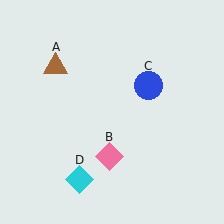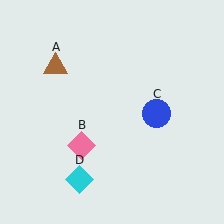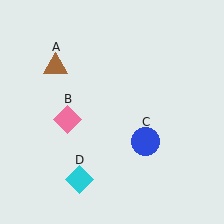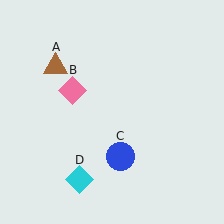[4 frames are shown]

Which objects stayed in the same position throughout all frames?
Brown triangle (object A) and cyan diamond (object D) remained stationary.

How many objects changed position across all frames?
2 objects changed position: pink diamond (object B), blue circle (object C).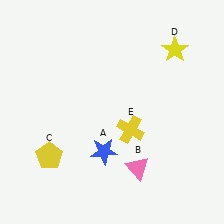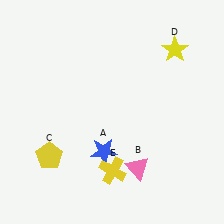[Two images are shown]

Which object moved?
The yellow cross (E) moved down.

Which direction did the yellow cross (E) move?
The yellow cross (E) moved down.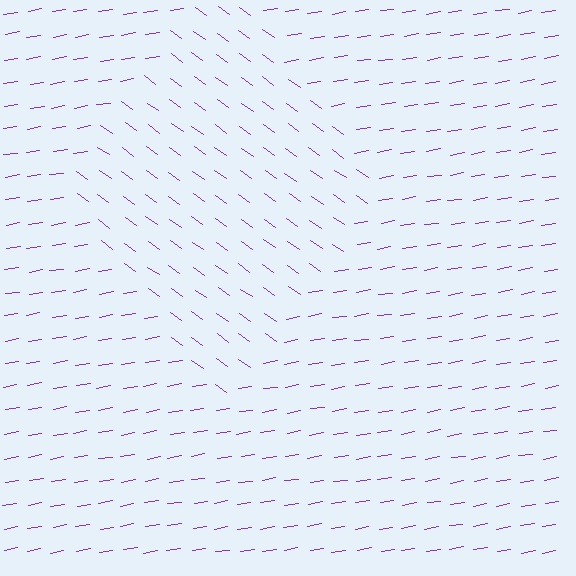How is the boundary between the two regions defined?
The boundary is defined purely by a change in line orientation (approximately 45 degrees difference). All lines are the same color and thickness.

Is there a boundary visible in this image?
Yes, there is a texture boundary formed by a change in line orientation.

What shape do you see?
I see a diamond.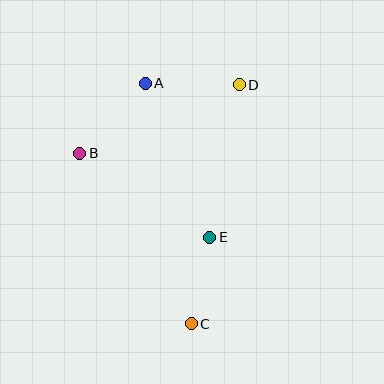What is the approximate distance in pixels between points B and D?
The distance between B and D is approximately 173 pixels.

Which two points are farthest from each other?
Points A and C are farthest from each other.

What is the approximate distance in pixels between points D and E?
The distance between D and E is approximately 155 pixels.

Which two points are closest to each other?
Points C and E are closest to each other.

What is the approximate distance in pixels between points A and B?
The distance between A and B is approximately 96 pixels.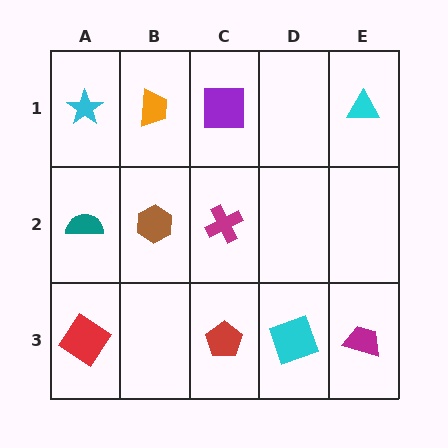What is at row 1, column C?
A purple square.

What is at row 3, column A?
A red diamond.